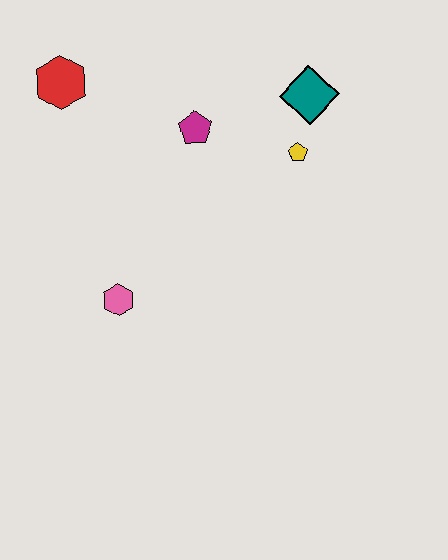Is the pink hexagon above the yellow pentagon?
No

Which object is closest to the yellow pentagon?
The teal diamond is closest to the yellow pentagon.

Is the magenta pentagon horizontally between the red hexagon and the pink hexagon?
No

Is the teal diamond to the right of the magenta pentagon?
Yes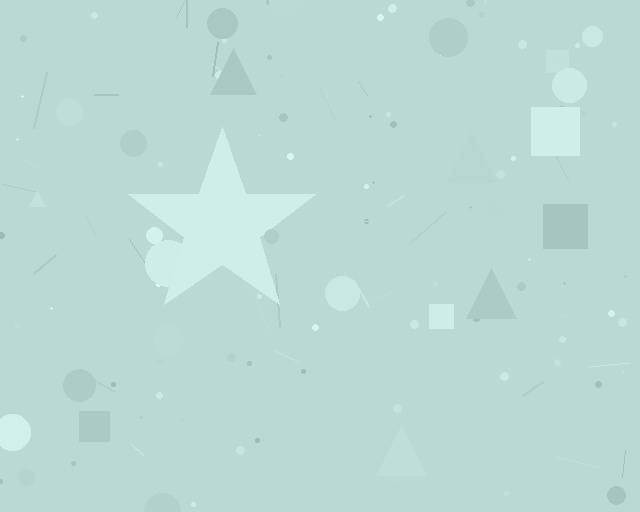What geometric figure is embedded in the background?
A star is embedded in the background.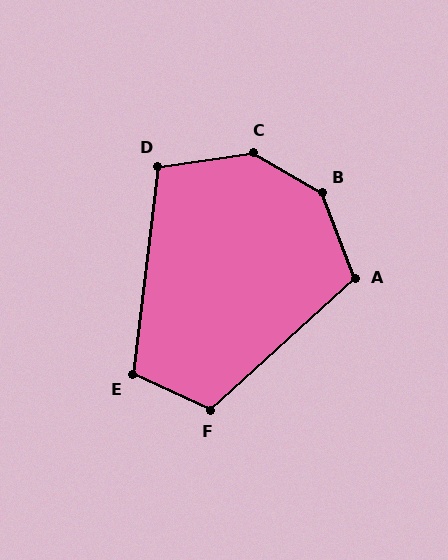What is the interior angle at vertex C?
Approximately 141 degrees (obtuse).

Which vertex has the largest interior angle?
B, at approximately 142 degrees.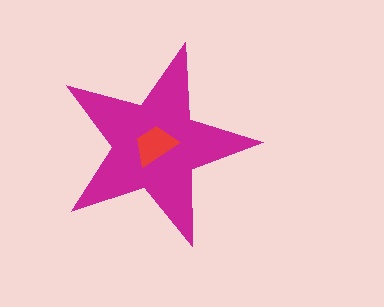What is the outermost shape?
The magenta star.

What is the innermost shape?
The red trapezoid.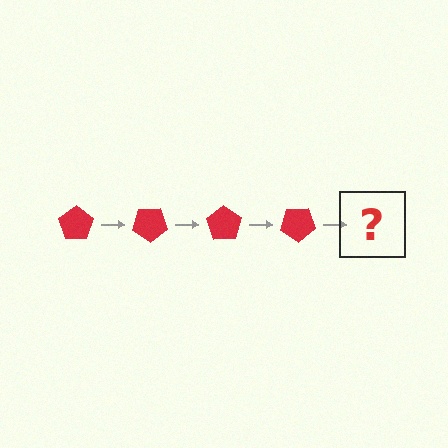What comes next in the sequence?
The next element should be a red pentagon rotated 140 degrees.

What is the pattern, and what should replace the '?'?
The pattern is that the pentagon rotates 35 degrees each step. The '?' should be a red pentagon rotated 140 degrees.